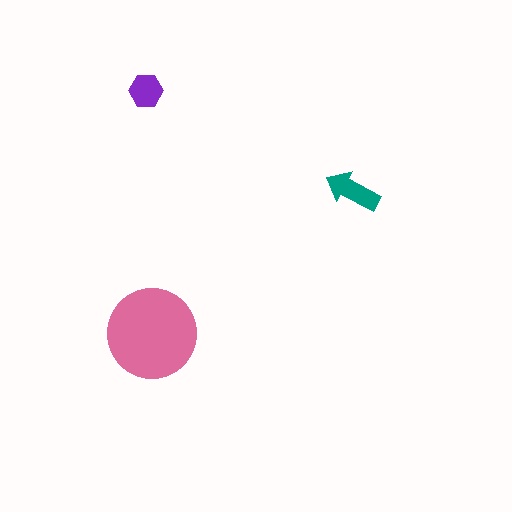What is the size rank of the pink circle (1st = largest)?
1st.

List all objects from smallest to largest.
The purple hexagon, the teal arrow, the pink circle.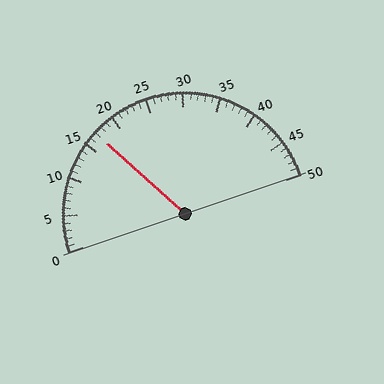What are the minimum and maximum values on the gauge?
The gauge ranges from 0 to 50.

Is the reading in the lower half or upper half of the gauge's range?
The reading is in the lower half of the range (0 to 50).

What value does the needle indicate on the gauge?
The needle indicates approximately 17.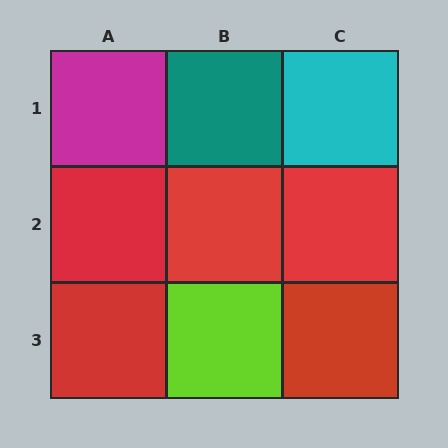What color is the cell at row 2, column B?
Red.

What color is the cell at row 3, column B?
Lime.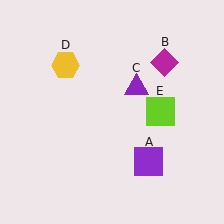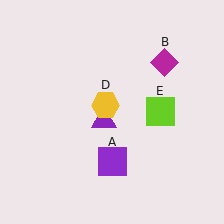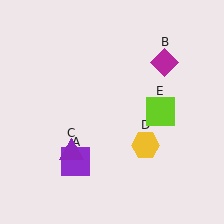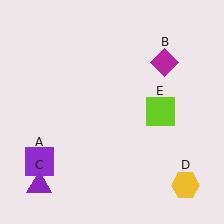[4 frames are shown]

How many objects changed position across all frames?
3 objects changed position: purple square (object A), purple triangle (object C), yellow hexagon (object D).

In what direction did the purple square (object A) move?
The purple square (object A) moved left.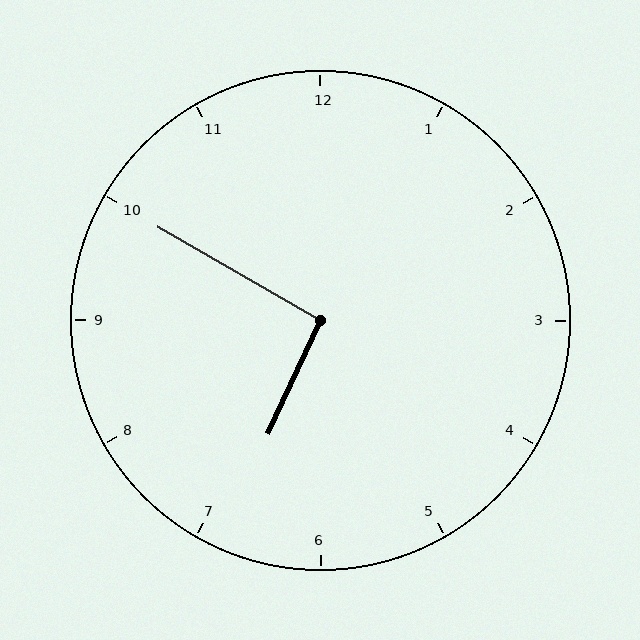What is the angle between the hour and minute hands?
Approximately 95 degrees.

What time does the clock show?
6:50.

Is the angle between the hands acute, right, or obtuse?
It is right.